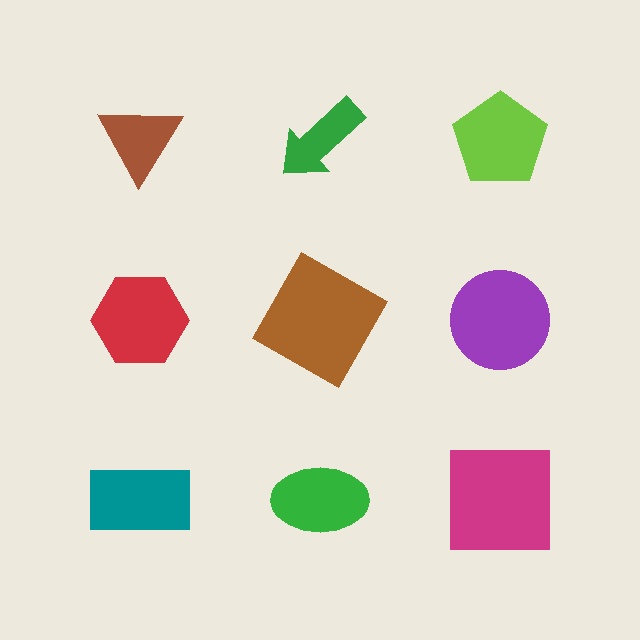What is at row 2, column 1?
A red hexagon.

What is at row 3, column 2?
A green ellipse.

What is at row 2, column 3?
A purple circle.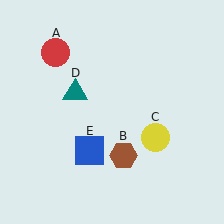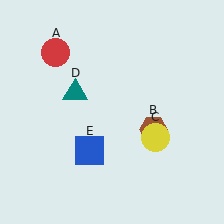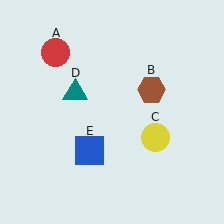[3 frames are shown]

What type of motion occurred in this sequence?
The brown hexagon (object B) rotated counterclockwise around the center of the scene.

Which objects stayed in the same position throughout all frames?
Red circle (object A) and yellow circle (object C) and teal triangle (object D) and blue square (object E) remained stationary.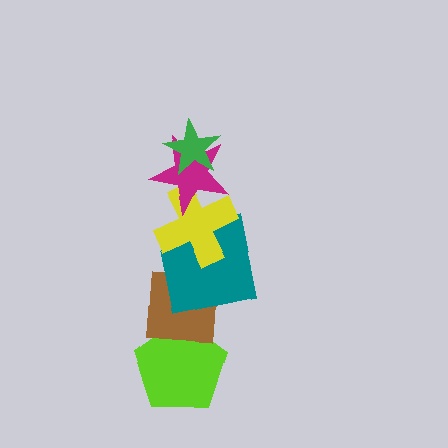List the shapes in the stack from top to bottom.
From top to bottom: the green star, the magenta star, the yellow cross, the teal square, the brown square, the lime pentagon.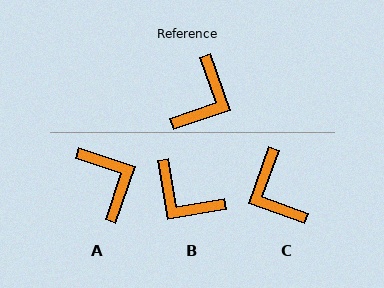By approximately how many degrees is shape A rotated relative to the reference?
Approximately 52 degrees counter-clockwise.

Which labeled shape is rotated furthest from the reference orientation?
C, about 129 degrees away.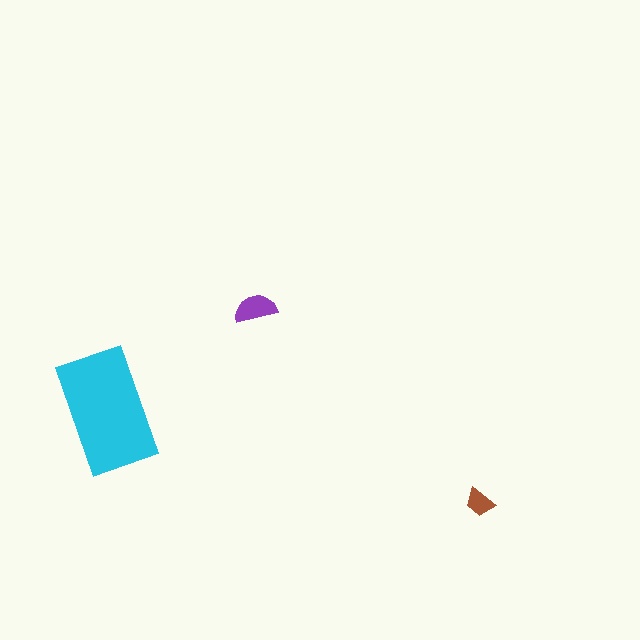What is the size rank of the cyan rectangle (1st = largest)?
1st.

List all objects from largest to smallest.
The cyan rectangle, the purple semicircle, the brown trapezoid.